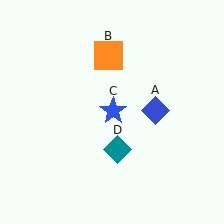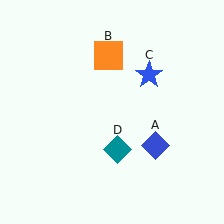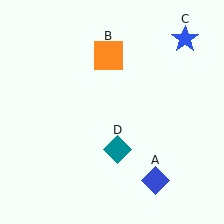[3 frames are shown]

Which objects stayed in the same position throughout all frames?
Orange square (object B) and teal diamond (object D) remained stationary.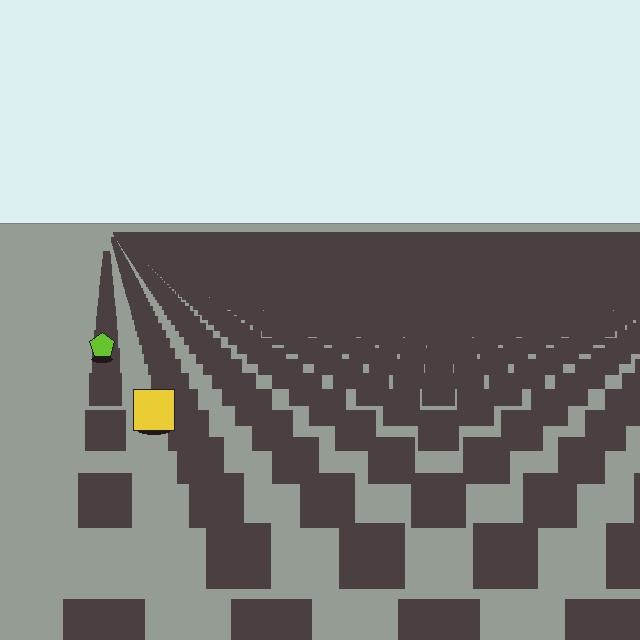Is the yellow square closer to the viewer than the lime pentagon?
Yes. The yellow square is closer — you can tell from the texture gradient: the ground texture is coarser near it.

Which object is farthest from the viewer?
The lime pentagon is farthest from the viewer. It appears smaller and the ground texture around it is denser.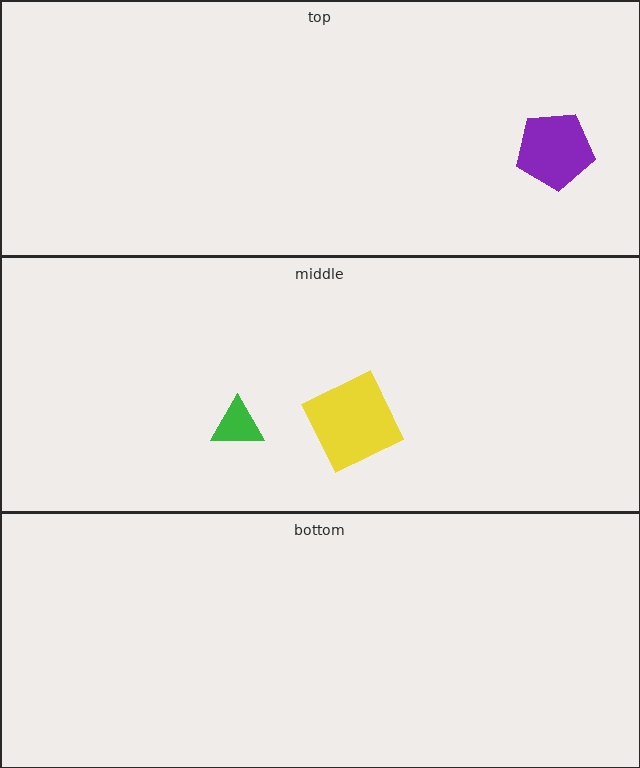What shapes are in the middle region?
The yellow square, the green triangle.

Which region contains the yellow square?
The middle region.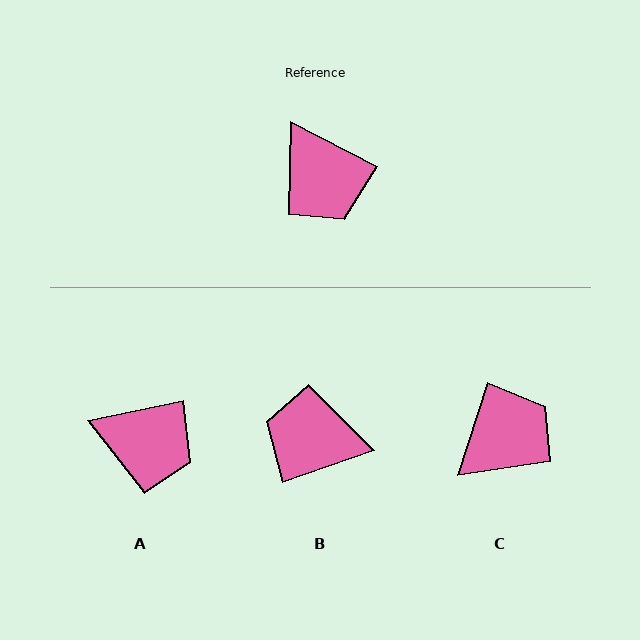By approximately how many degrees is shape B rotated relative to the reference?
Approximately 133 degrees clockwise.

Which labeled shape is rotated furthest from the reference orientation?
B, about 133 degrees away.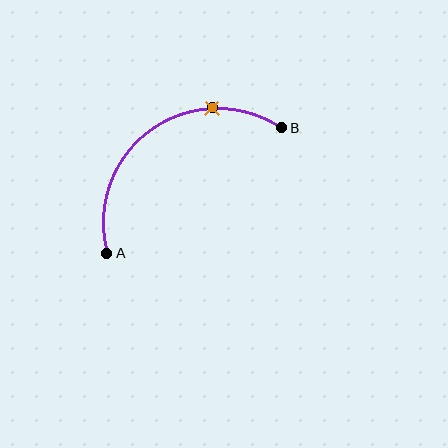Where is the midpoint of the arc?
The arc midpoint is the point on the curve farthest from the straight line joining A and B. It sits above and to the left of that line.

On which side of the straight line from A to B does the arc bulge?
The arc bulges above and to the left of the straight line connecting A and B.